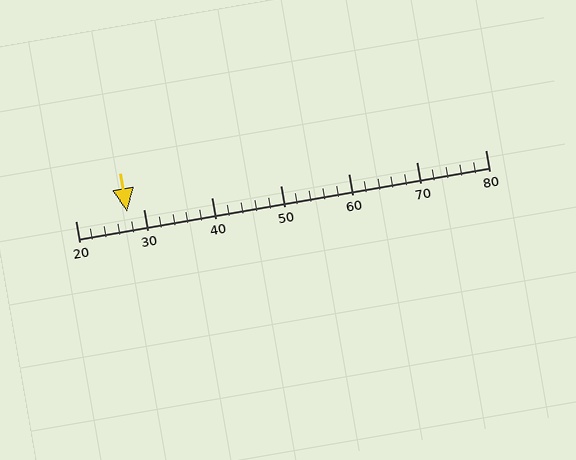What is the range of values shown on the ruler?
The ruler shows values from 20 to 80.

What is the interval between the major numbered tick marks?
The major tick marks are spaced 10 units apart.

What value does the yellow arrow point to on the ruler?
The yellow arrow points to approximately 28.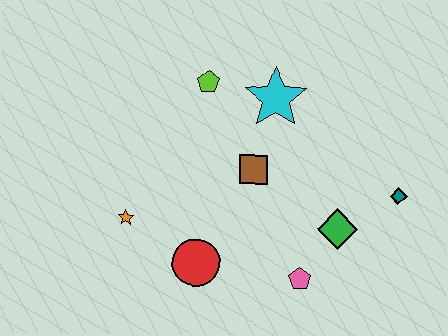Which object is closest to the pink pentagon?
The green diamond is closest to the pink pentagon.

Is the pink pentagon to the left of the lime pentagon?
No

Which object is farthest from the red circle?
The teal diamond is farthest from the red circle.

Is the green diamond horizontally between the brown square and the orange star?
No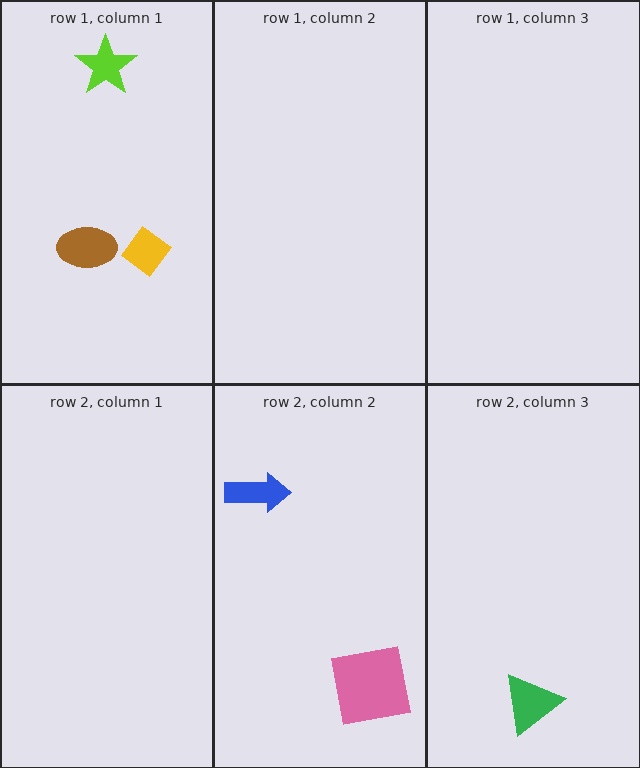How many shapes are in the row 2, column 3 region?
1.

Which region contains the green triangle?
The row 2, column 3 region.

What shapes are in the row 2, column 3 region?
The green triangle.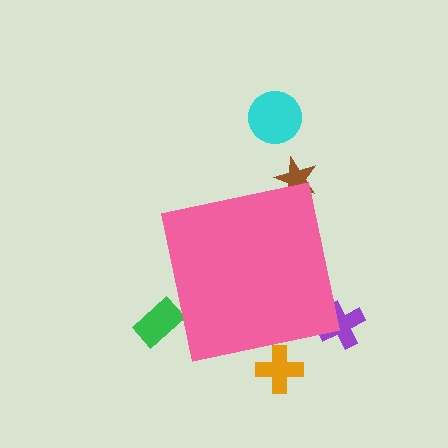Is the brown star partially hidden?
Yes, the brown star is partially hidden behind the pink square.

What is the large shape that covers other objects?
A pink square.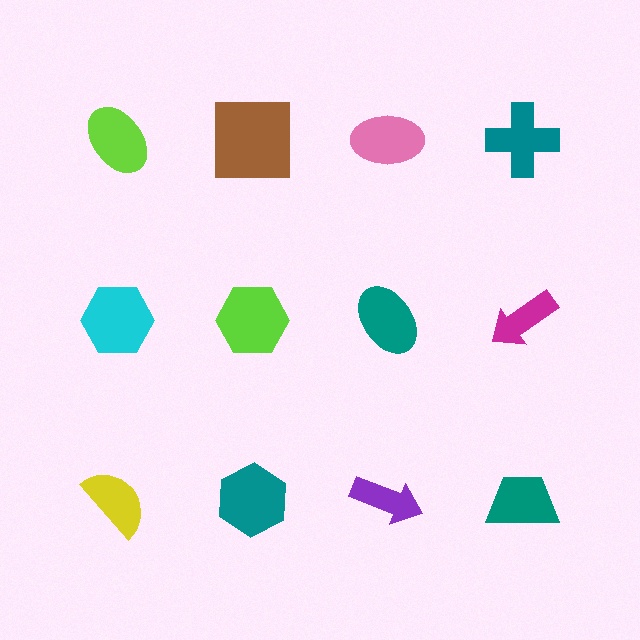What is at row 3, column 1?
A yellow semicircle.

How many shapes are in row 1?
4 shapes.